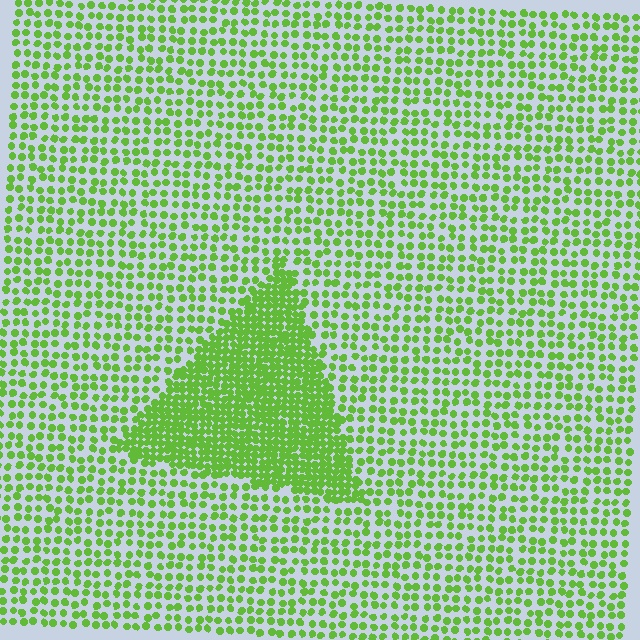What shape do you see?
I see a triangle.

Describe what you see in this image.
The image contains small lime elements arranged at two different densities. A triangle-shaped region is visible where the elements are more densely packed than the surrounding area.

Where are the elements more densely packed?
The elements are more densely packed inside the triangle boundary.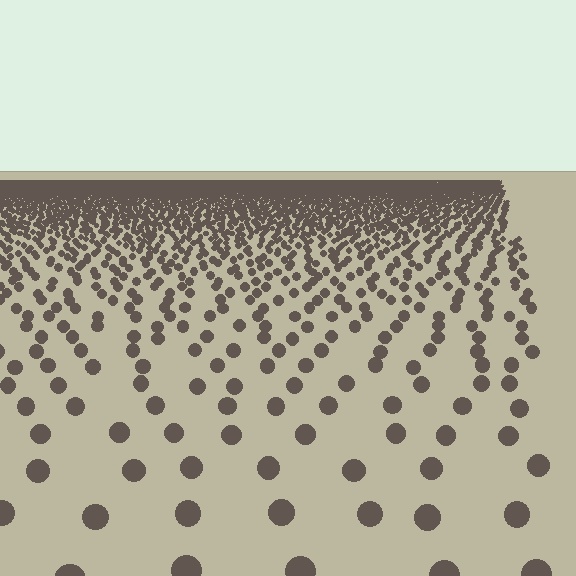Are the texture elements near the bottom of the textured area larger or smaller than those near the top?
Larger. Near the bottom, elements are closer to the viewer and appear at a bigger on-screen size.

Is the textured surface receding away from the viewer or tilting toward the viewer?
The surface is receding away from the viewer. Texture elements get smaller and denser toward the top.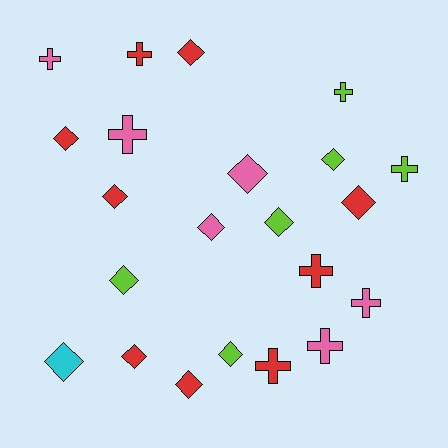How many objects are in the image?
There are 22 objects.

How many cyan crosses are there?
There are no cyan crosses.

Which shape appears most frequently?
Diamond, with 13 objects.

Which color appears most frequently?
Red, with 9 objects.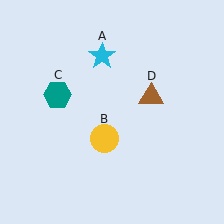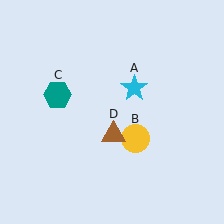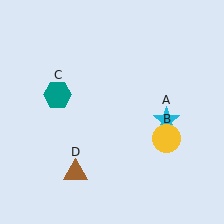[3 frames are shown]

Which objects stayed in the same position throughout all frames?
Teal hexagon (object C) remained stationary.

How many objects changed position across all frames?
3 objects changed position: cyan star (object A), yellow circle (object B), brown triangle (object D).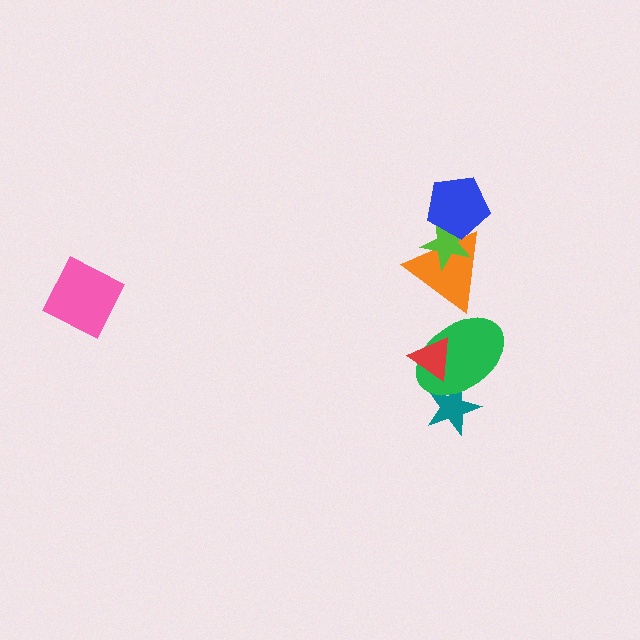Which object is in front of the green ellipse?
The red triangle is in front of the green ellipse.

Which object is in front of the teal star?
The green ellipse is in front of the teal star.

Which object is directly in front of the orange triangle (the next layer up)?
The lime star is directly in front of the orange triangle.